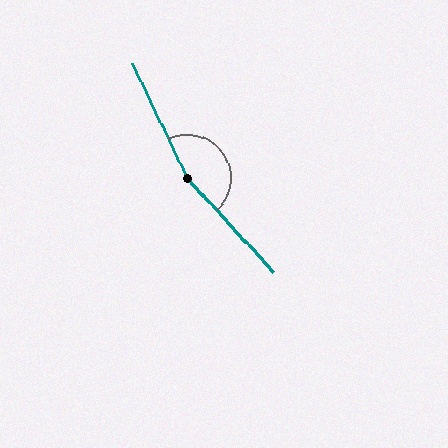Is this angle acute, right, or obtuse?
It is obtuse.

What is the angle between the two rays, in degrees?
Approximately 163 degrees.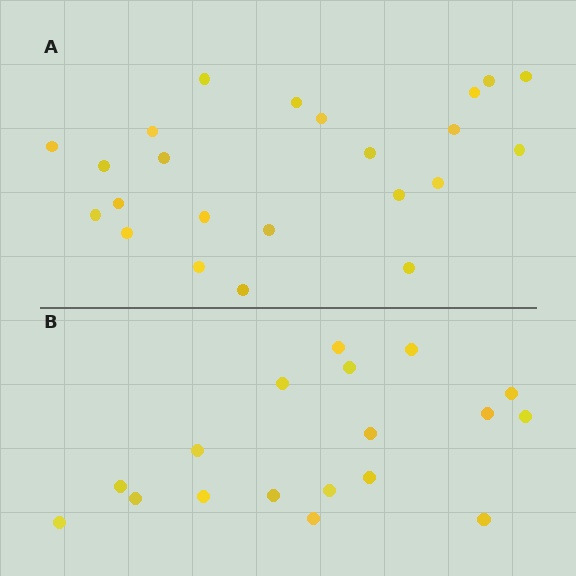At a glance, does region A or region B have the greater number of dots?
Region A (the top region) has more dots.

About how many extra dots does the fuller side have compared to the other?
Region A has about 5 more dots than region B.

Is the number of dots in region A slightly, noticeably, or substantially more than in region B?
Region A has noticeably more, but not dramatically so. The ratio is roughly 1.3 to 1.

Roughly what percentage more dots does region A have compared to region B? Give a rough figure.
About 30% more.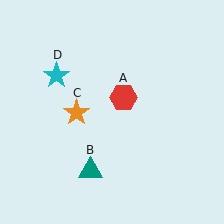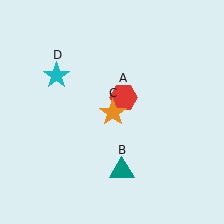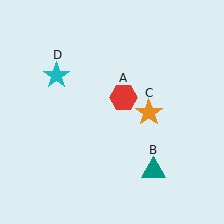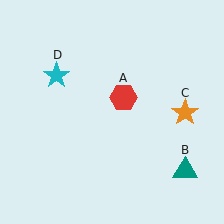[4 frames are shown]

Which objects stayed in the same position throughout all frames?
Red hexagon (object A) and cyan star (object D) remained stationary.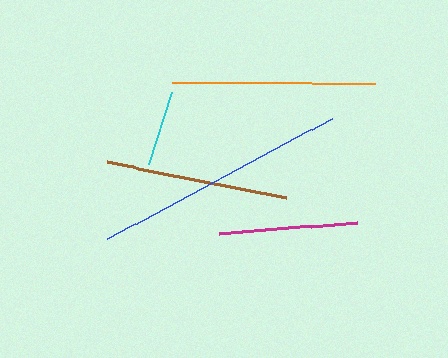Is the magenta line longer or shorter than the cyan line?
The magenta line is longer than the cyan line.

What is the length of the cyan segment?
The cyan segment is approximately 75 pixels long.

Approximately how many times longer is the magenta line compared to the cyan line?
The magenta line is approximately 1.8 times the length of the cyan line.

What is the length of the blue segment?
The blue segment is approximately 256 pixels long.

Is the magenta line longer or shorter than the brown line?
The brown line is longer than the magenta line.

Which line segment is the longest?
The blue line is the longest at approximately 256 pixels.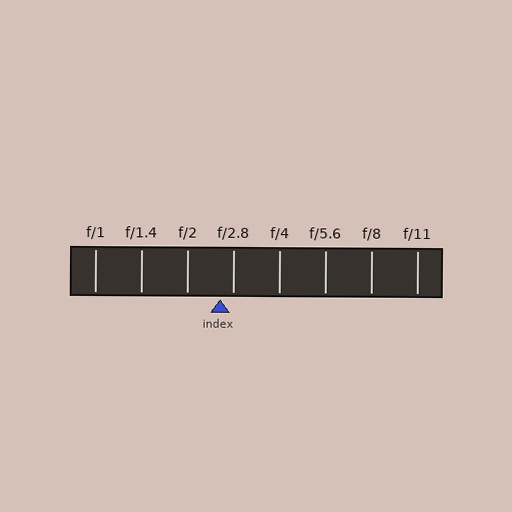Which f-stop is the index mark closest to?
The index mark is closest to f/2.8.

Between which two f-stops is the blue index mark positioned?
The index mark is between f/2 and f/2.8.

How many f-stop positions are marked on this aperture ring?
There are 8 f-stop positions marked.